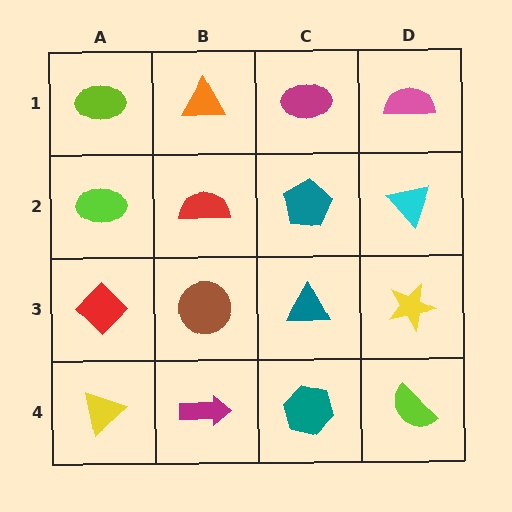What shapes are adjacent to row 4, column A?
A red diamond (row 3, column A), a magenta arrow (row 4, column B).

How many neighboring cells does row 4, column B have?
3.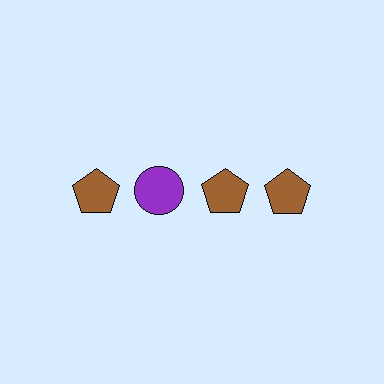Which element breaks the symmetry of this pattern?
The purple circle in the top row, second from left column breaks the symmetry. All other shapes are brown pentagons.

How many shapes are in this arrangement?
There are 4 shapes arranged in a grid pattern.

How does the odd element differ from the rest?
It differs in both color (purple instead of brown) and shape (circle instead of pentagon).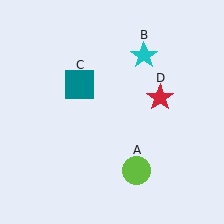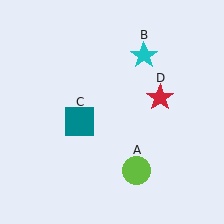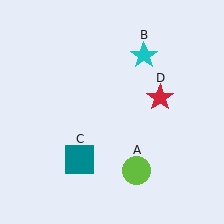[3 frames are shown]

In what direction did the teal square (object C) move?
The teal square (object C) moved down.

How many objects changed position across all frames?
1 object changed position: teal square (object C).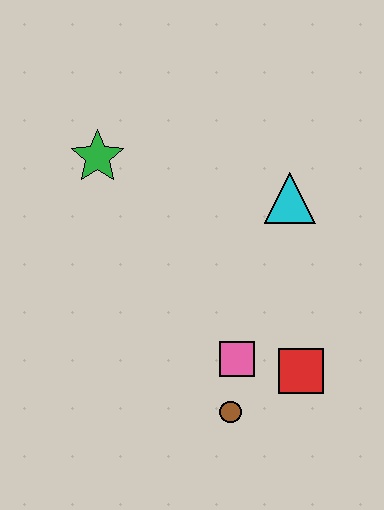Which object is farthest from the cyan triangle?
The brown circle is farthest from the cyan triangle.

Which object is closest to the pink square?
The brown circle is closest to the pink square.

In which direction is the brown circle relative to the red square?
The brown circle is to the left of the red square.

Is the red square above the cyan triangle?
No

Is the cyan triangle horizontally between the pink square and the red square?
Yes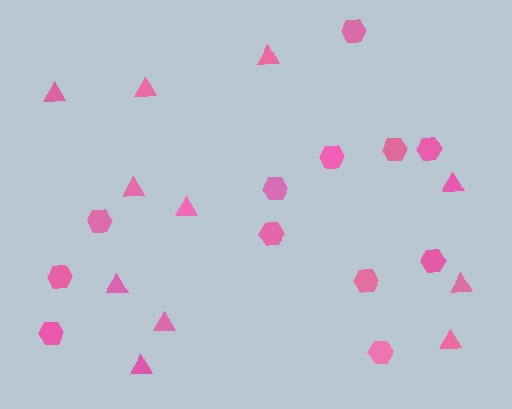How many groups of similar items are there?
There are 2 groups: one group of triangles (11) and one group of hexagons (12).